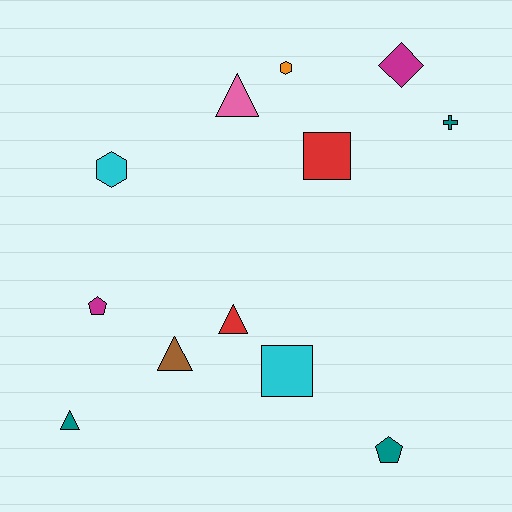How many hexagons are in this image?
There are 2 hexagons.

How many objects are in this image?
There are 12 objects.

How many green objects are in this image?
There are no green objects.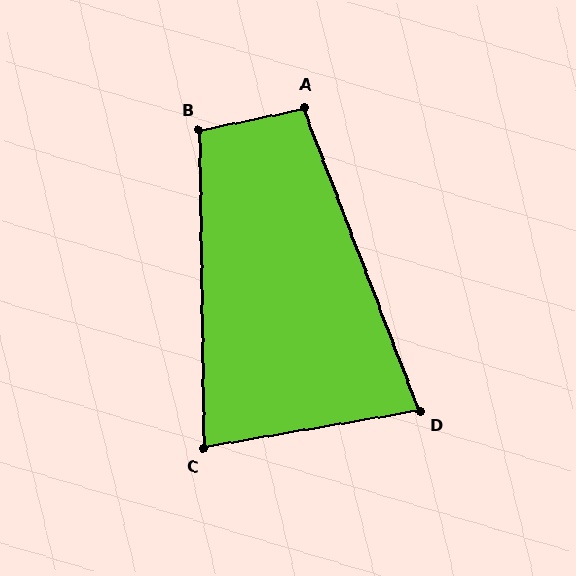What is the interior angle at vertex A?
Approximately 99 degrees (obtuse).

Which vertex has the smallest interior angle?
D, at approximately 79 degrees.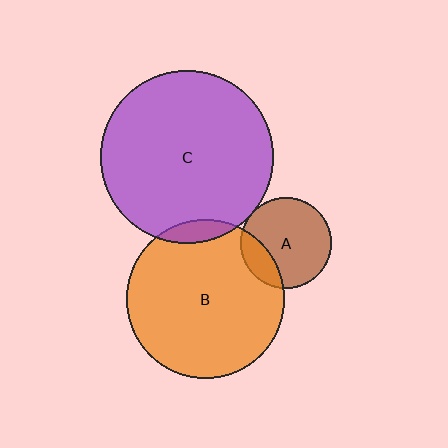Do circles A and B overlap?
Yes.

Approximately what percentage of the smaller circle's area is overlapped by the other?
Approximately 20%.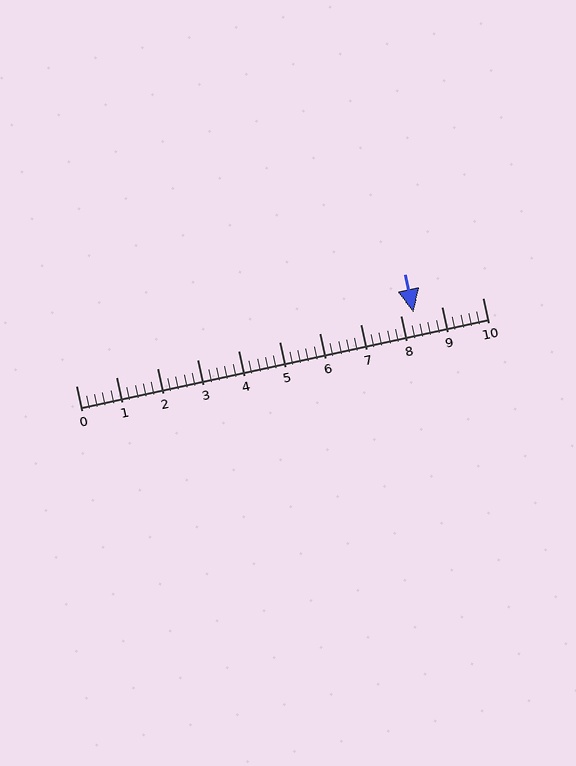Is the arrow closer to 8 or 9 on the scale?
The arrow is closer to 8.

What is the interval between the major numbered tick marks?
The major tick marks are spaced 1 units apart.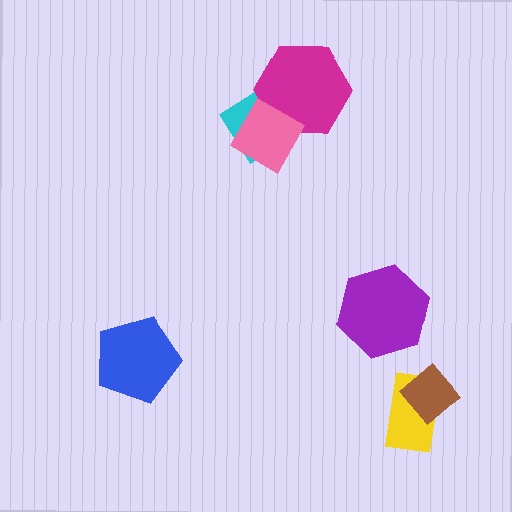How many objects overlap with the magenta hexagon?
2 objects overlap with the magenta hexagon.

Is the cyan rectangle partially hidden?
Yes, it is partially covered by another shape.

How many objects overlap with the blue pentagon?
0 objects overlap with the blue pentagon.